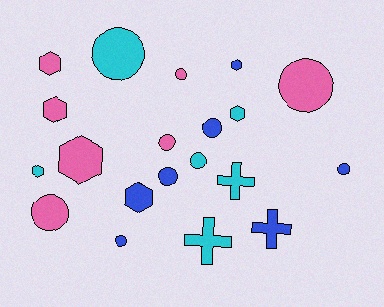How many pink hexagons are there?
There are 3 pink hexagons.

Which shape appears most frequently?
Circle, with 10 objects.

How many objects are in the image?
There are 20 objects.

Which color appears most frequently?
Blue, with 7 objects.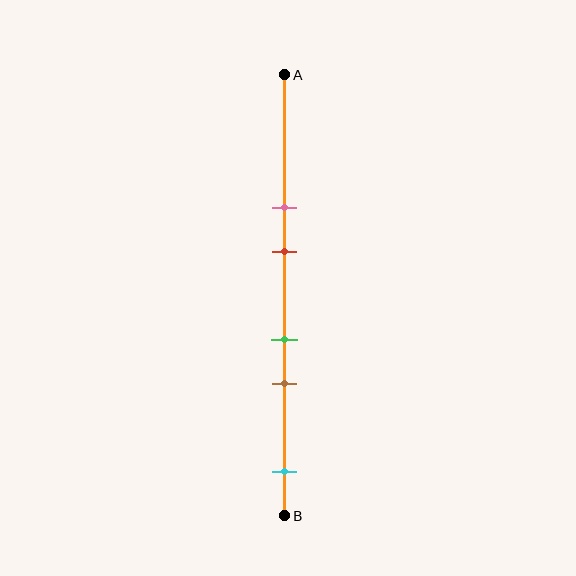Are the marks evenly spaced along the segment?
No, the marks are not evenly spaced.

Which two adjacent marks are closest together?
The green and brown marks are the closest adjacent pair.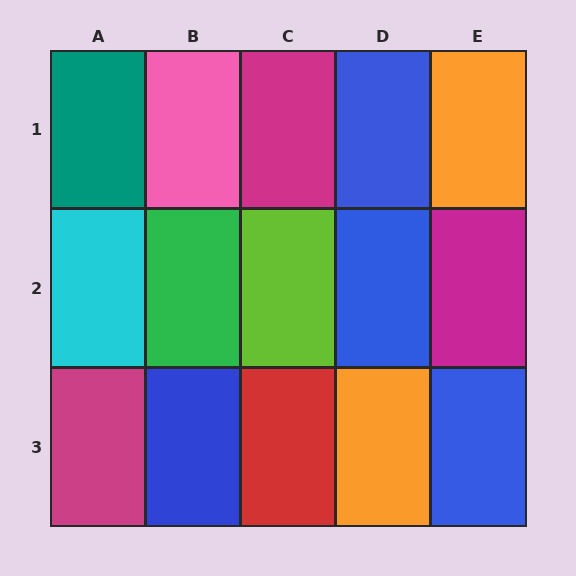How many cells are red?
1 cell is red.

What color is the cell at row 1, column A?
Teal.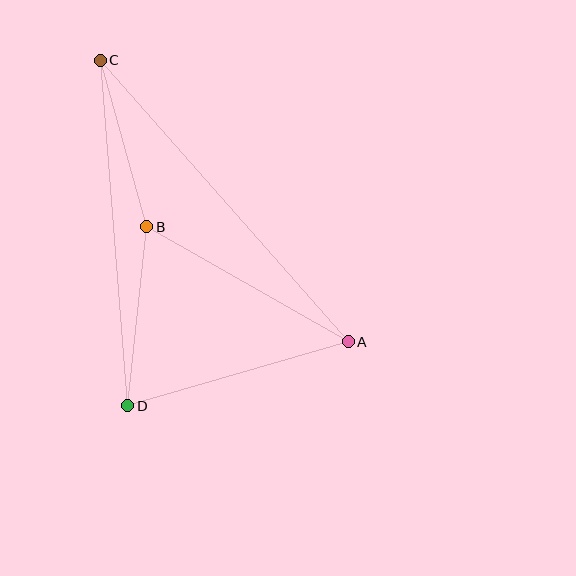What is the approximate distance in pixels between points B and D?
The distance between B and D is approximately 180 pixels.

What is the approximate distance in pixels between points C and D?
The distance between C and D is approximately 347 pixels.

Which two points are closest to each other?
Points B and C are closest to each other.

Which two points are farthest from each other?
Points A and C are farthest from each other.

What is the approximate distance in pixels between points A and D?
The distance between A and D is approximately 229 pixels.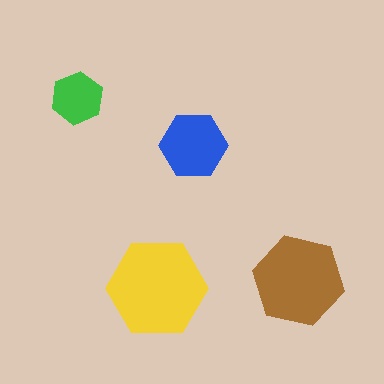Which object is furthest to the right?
The brown hexagon is rightmost.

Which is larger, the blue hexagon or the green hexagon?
The blue one.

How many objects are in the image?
There are 4 objects in the image.